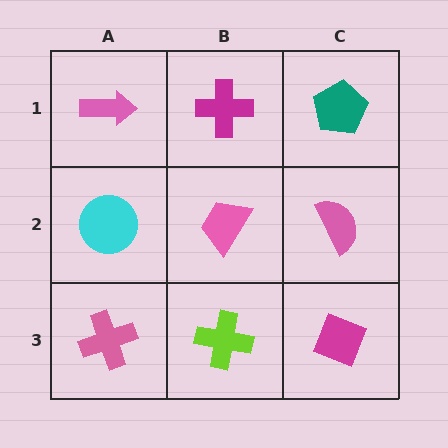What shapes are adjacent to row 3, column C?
A pink semicircle (row 2, column C), a lime cross (row 3, column B).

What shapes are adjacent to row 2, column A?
A pink arrow (row 1, column A), a pink cross (row 3, column A), a pink trapezoid (row 2, column B).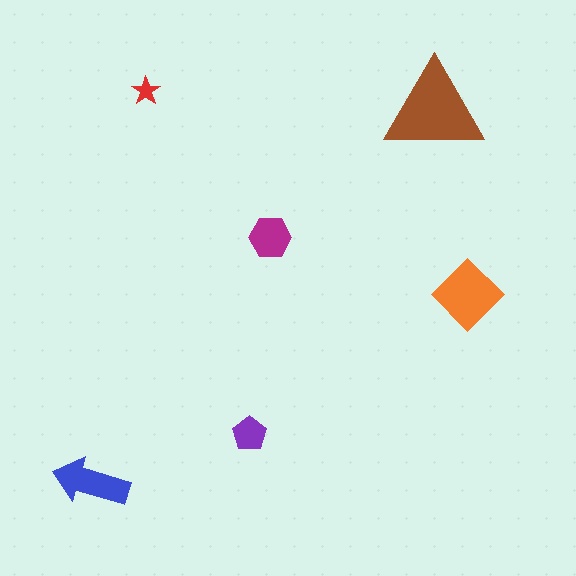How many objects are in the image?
There are 6 objects in the image.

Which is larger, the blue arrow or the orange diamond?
The orange diamond.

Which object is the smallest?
The red star.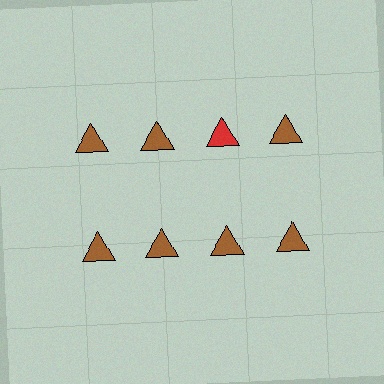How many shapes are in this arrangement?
There are 8 shapes arranged in a grid pattern.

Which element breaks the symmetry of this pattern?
The red triangle in the top row, center column breaks the symmetry. All other shapes are brown triangles.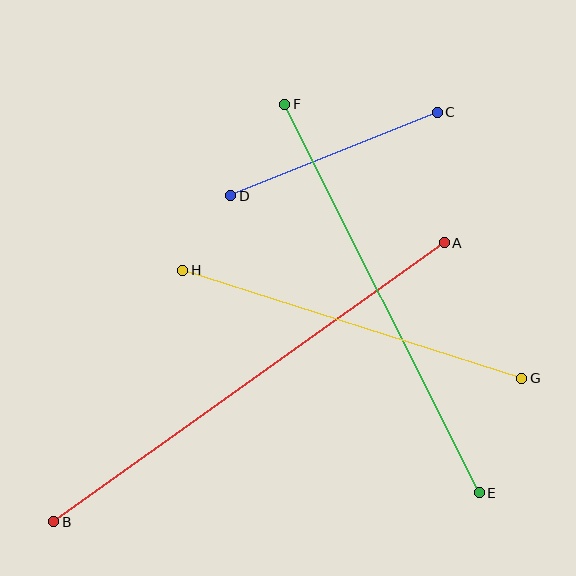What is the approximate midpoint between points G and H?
The midpoint is at approximately (352, 324) pixels.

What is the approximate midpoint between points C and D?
The midpoint is at approximately (334, 154) pixels.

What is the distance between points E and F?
The distance is approximately 434 pixels.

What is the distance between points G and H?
The distance is approximately 356 pixels.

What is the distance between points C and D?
The distance is approximately 222 pixels.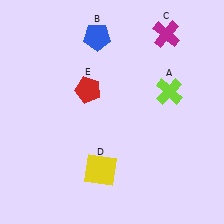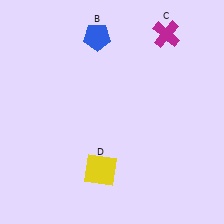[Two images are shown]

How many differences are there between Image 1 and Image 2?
There are 2 differences between the two images.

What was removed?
The red pentagon (E), the lime cross (A) were removed in Image 2.